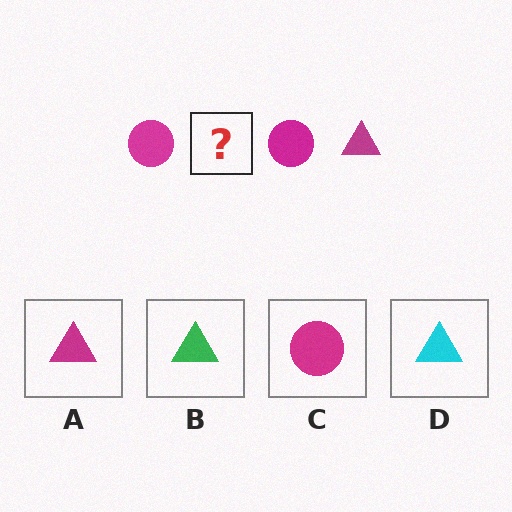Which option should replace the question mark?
Option A.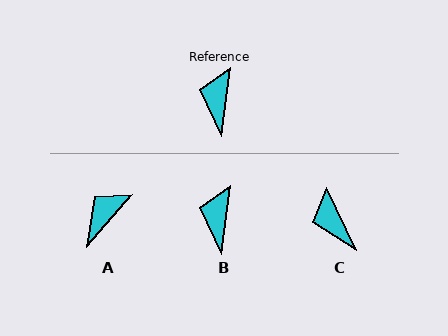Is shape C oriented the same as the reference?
No, it is off by about 33 degrees.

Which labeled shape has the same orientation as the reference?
B.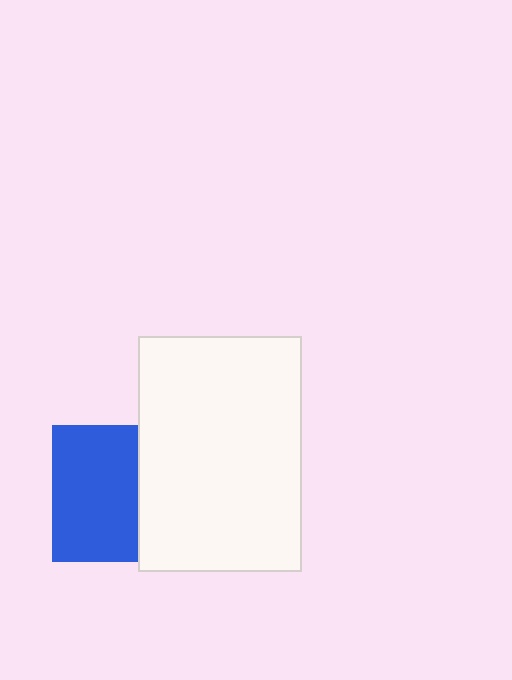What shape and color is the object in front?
The object in front is a white rectangle.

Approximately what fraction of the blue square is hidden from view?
Roughly 38% of the blue square is hidden behind the white rectangle.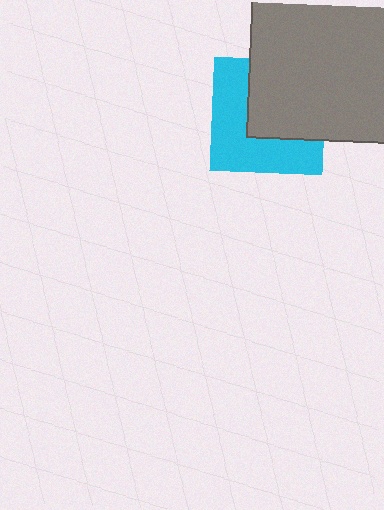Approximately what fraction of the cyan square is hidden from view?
Roughly 48% of the cyan square is hidden behind the gray square.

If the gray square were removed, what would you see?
You would see the complete cyan square.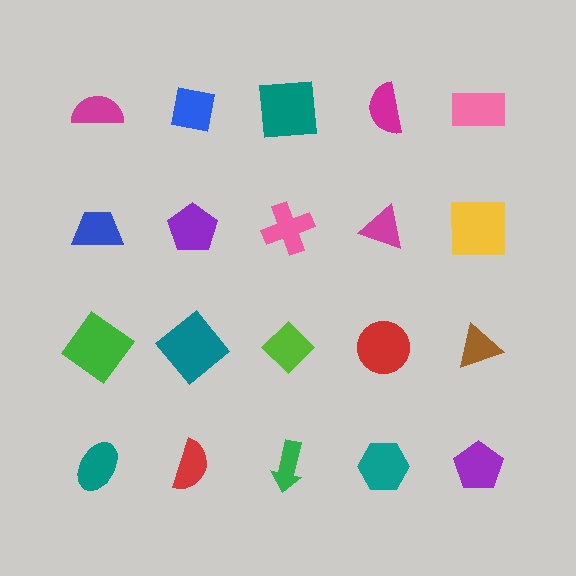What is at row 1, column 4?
A magenta semicircle.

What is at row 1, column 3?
A teal square.